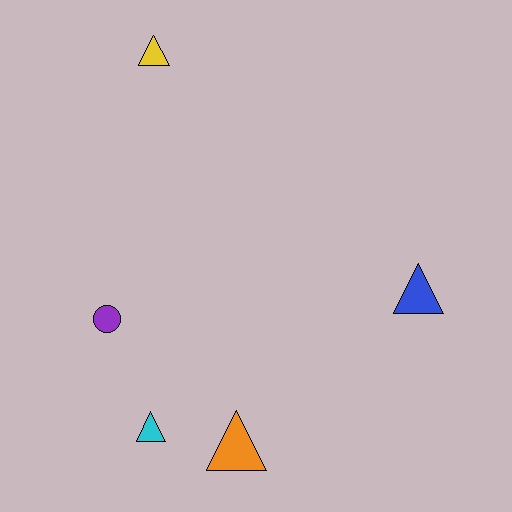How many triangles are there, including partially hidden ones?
There are 4 triangles.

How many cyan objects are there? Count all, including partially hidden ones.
There is 1 cyan object.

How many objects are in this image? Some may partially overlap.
There are 5 objects.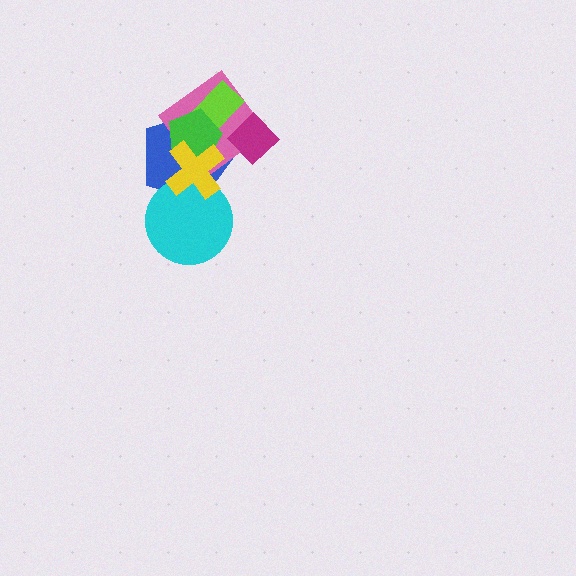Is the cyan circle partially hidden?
Yes, it is partially covered by another shape.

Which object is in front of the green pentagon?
The yellow cross is in front of the green pentagon.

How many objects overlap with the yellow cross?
4 objects overlap with the yellow cross.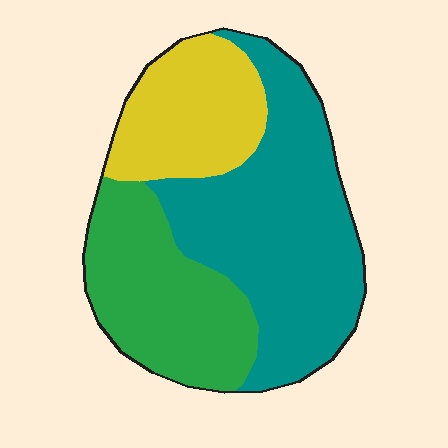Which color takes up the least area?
Yellow, at roughly 25%.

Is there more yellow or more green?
Green.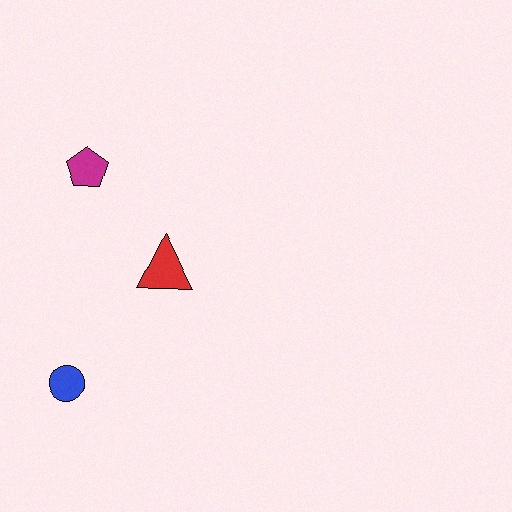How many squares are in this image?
There are no squares.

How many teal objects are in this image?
There are no teal objects.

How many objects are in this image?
There are 3 objects.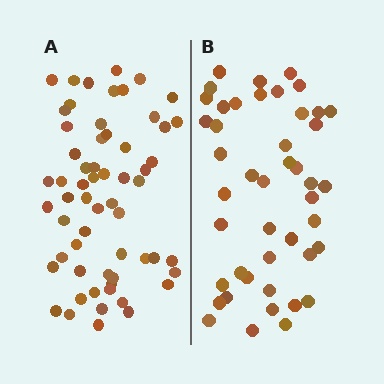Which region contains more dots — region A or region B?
Region A (the left region) has more dots.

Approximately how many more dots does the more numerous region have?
Region A has approximately 15 more dots than region B.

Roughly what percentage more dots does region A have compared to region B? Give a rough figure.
About 35% more.